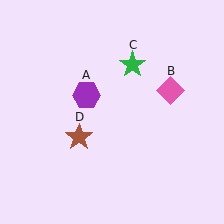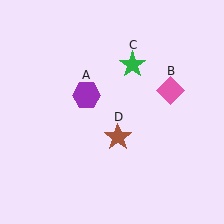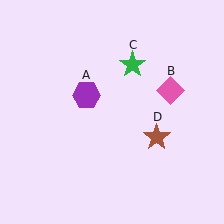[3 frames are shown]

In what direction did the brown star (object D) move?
The brown star (object D) moved right.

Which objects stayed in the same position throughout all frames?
Purple hexagon (object A) and pink diamond (object B) and green star (object C) remained stationary.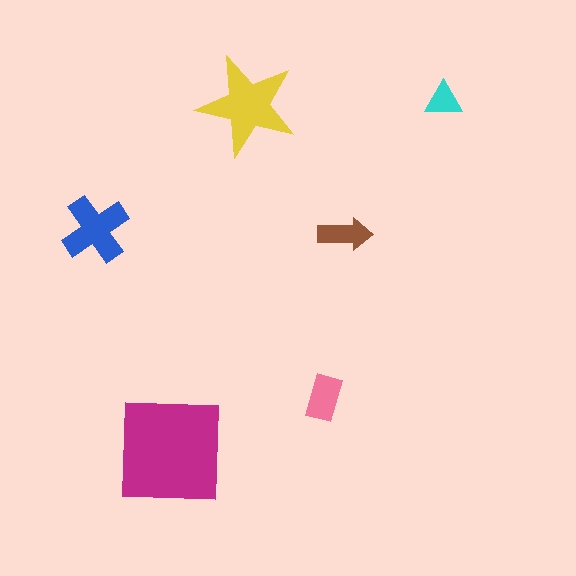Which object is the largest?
The magenta square.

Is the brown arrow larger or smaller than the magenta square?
Smaller.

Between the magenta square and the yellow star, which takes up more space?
The magenta square.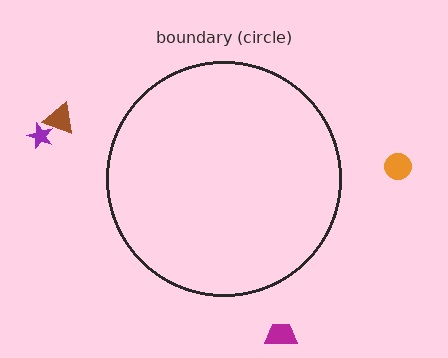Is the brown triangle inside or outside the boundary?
Outside.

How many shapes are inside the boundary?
0 inside, 4 outside.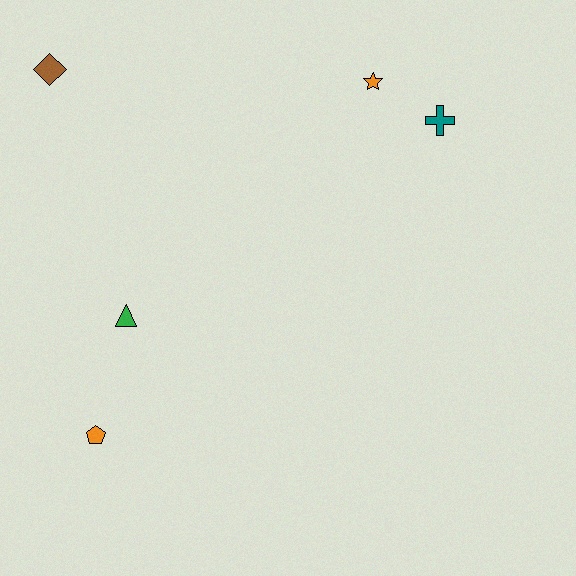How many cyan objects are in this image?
There are no cyan objects.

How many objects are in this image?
There are 5 objects.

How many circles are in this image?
There are no circles.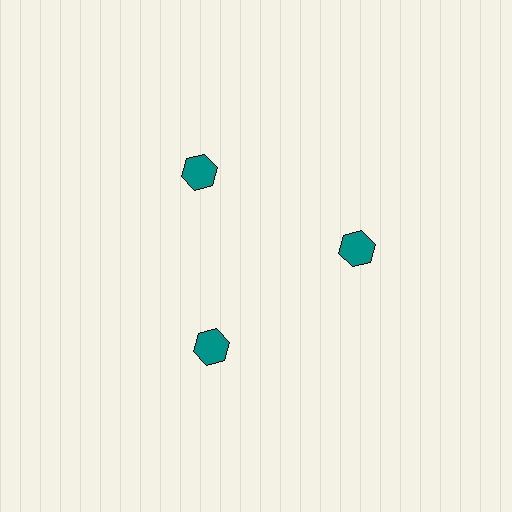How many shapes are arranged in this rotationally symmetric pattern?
There are 3 shapes, arranged in 3 groups of 1.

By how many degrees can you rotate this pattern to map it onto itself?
The pattern maps onto itself every 120 degrees of rotation.